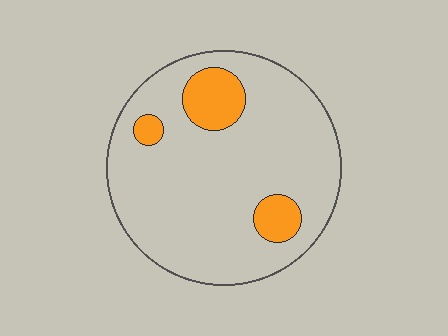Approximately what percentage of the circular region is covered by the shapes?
Approximately 15%.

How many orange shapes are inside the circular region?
3.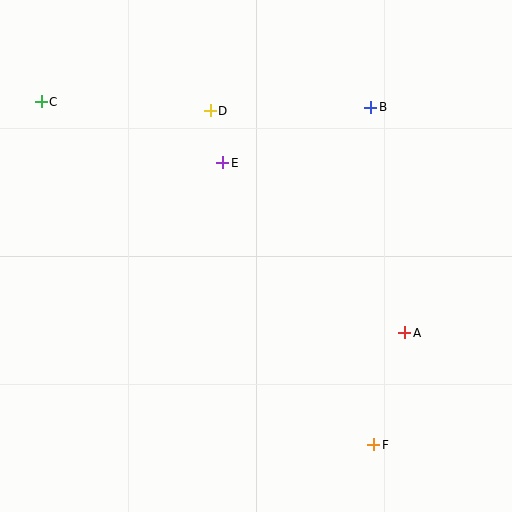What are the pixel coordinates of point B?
Point B is at (371, 107).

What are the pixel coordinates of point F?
Point F is at (374, 445).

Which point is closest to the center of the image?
Point E at (223, 163) is closest to the center.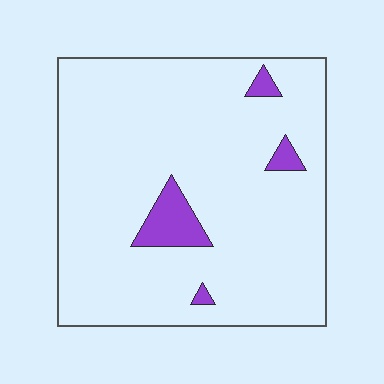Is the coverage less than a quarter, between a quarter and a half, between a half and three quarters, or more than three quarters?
Less than a quarter.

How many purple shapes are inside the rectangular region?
4.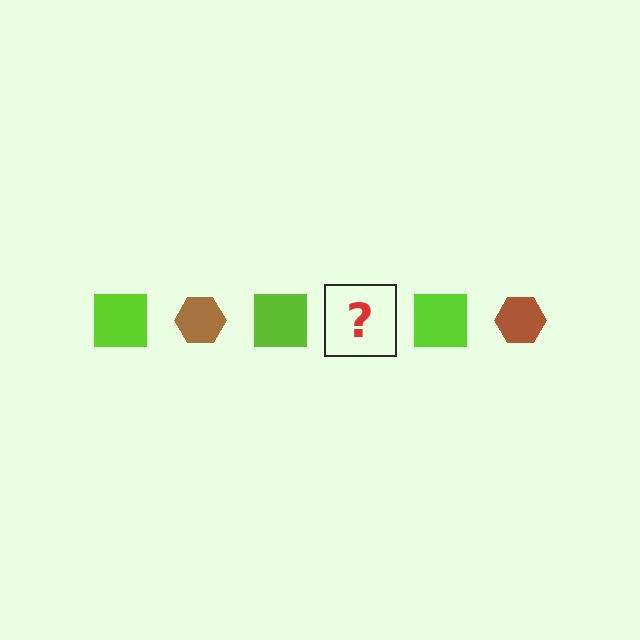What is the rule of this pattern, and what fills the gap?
The rule is that the pattern alternates between lime square and brown hexagon. The gap should be filled with a brown hexagon.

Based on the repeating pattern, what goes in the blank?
The blank should be a brown hexagon.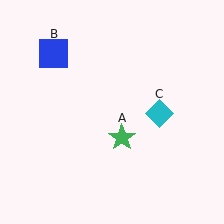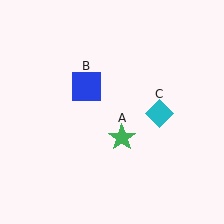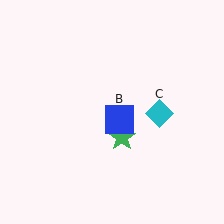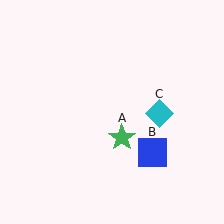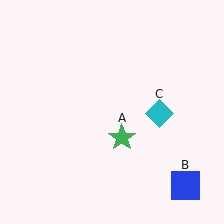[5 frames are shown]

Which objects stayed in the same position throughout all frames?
Green star (object A) and cyan diamond (object C) remained stationary.